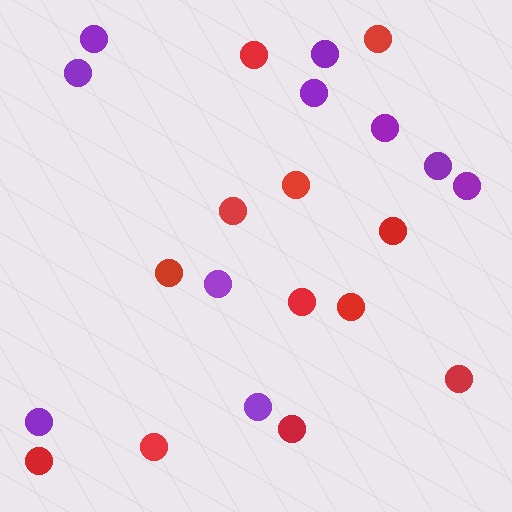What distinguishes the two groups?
There are 2 groups: one group of purple circles (10) and one group of red circles (12).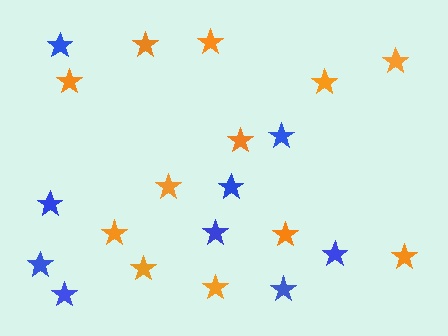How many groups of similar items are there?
There are 2 groups: one group of orange stars (12) and one group of blue stars (9).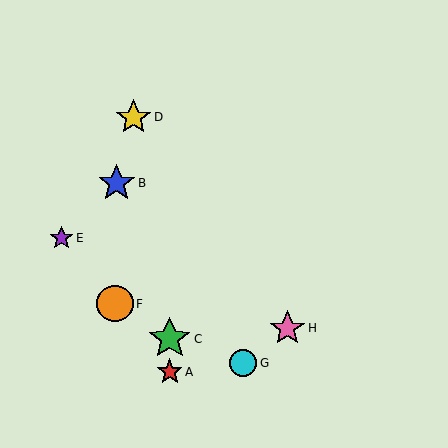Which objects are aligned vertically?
Objects A, C are aligned vertically.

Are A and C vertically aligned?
Yes, both are at x≈170.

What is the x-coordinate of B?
Object B is at x≈117.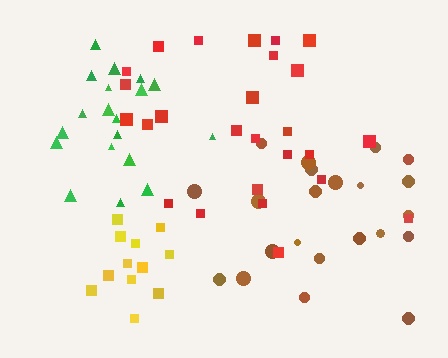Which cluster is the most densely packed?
Yellow.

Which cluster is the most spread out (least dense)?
Brown.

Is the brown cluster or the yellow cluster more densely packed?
Yellow.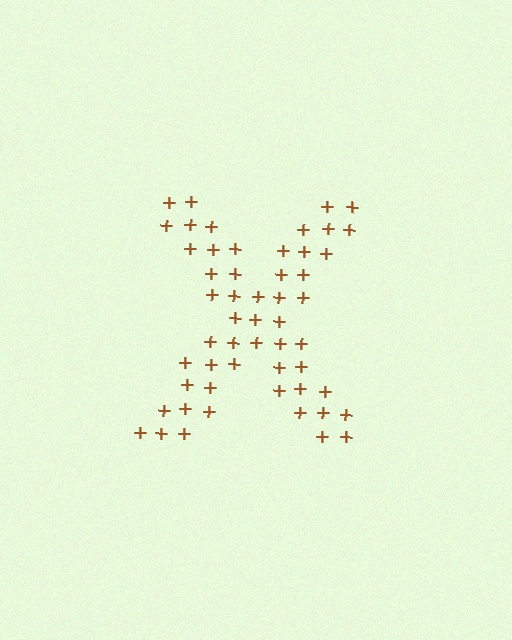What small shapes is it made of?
It is made of small plus signs.